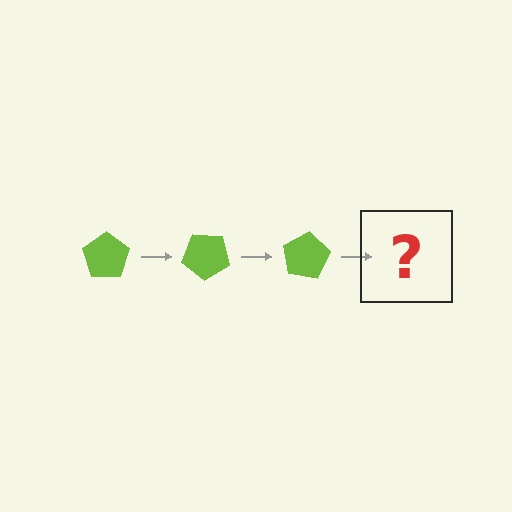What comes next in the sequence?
The next element should be a lime pentagon rotated 120 degrees.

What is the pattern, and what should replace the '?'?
The pattern is that the pentagon rotates 40 degrees each step. The '?' should be a lime pentagon rotated 120 degrees.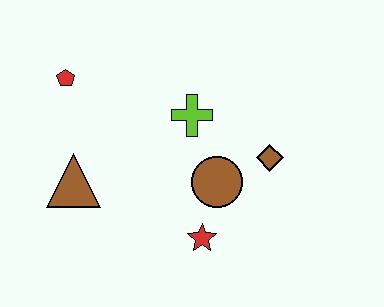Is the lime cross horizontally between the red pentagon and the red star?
Yes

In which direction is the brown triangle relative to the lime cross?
The brown triangle is to the left of the lime cross.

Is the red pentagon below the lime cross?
No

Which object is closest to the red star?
The brown circle is closest to the red star.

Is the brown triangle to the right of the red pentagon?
Yes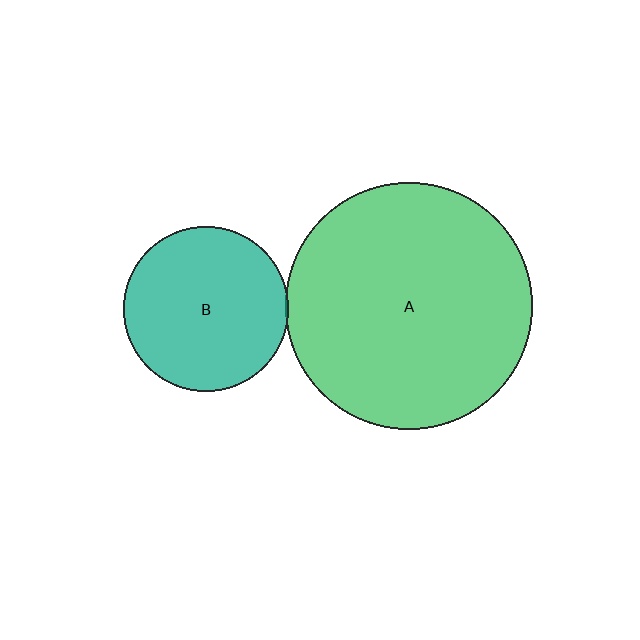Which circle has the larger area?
Circle A (green).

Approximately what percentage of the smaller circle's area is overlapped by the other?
Approximately 5%.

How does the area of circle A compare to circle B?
Approximately 2.2 times.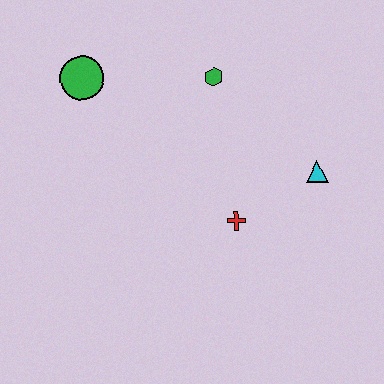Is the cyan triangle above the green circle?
No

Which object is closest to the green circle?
The green hexagon is closest to the green circle.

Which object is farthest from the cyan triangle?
The green circle is farthest from the cyan triangle.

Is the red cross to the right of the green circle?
Yes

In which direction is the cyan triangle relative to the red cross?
The cyan triangle is to the right of the red cross.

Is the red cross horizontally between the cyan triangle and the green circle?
Yes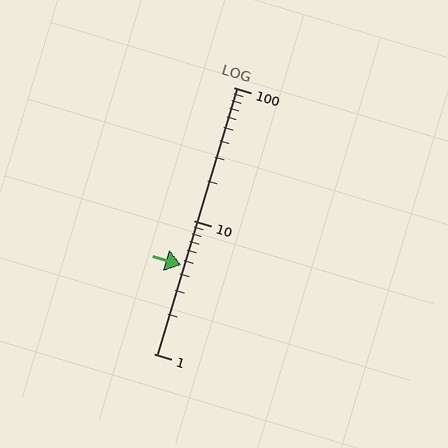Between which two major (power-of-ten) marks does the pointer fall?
The pointer is between 1 and 10.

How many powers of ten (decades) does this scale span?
The scale spans 2 decades, from 1 to 100.